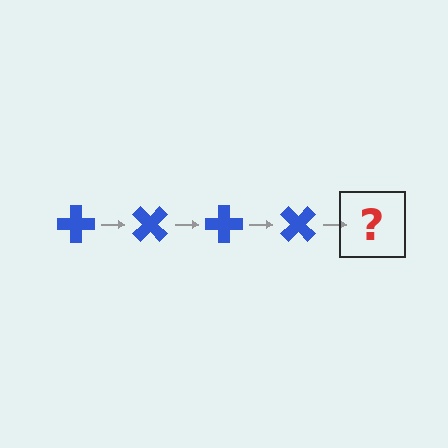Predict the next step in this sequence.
The next step is a blue cross rotated 180 degrees.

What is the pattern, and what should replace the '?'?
The pattern is that the cross rotates 45 degrees each step. The '?' should be a blue cross rotated 180 degrees.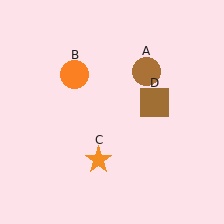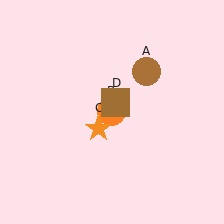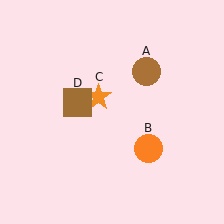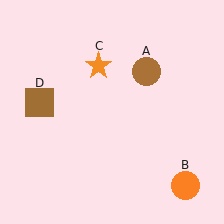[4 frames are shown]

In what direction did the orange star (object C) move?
The orange star (object C) moved up.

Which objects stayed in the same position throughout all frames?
Brown circle (object A) remained stationary.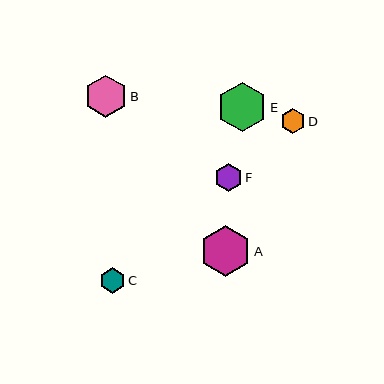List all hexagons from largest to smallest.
From largest to smallest: A, E, B, F, C, D.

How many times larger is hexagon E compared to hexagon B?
Hexagon E is approximately 1.2 times the size of hexagon B.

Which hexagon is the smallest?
Hexagon D is the smallest with a size of approximately 25 pixels.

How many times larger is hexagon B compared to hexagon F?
Hexagon B is approximately 1.6 times the size of hexagon F.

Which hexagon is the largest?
Hexagon A is the largest with a size of approximately 51 pixels.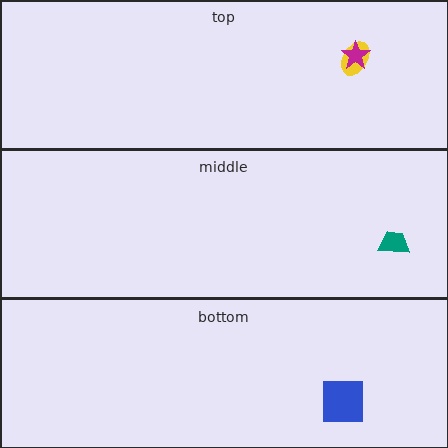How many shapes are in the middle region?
1.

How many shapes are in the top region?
2.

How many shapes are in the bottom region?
1.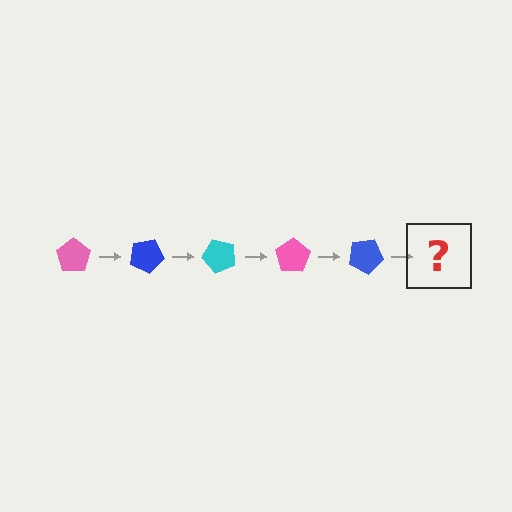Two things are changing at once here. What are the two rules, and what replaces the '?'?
The two rules are that it rotates 25 degrees each step and the color cycles through pink, blue, and cyan. The '?' should be a cyan pentagon, rotated 125 degrees from the start.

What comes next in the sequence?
The next element should be a cyan pentagon, rotated 125 degrees from the start.